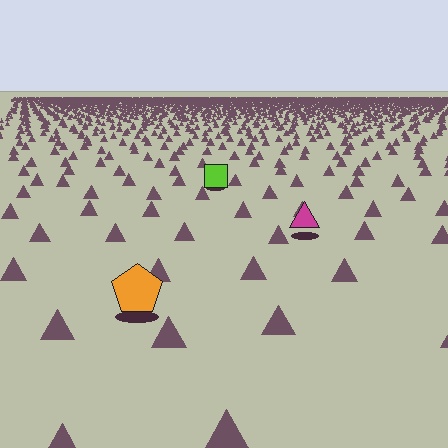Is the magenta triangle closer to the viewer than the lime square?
Yes. The magenta triangle is closer — you can tell from the texture gradient: the ground texture is coarser near it.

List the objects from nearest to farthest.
From nearest to farthest: the orange pentagon, the magenta triangle, the lime square.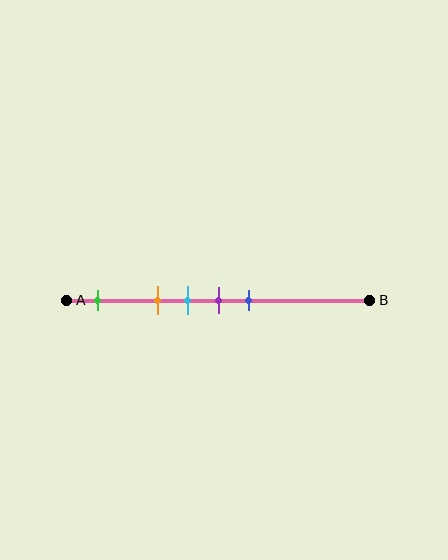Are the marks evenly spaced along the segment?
No, the marks are not evenly spaced.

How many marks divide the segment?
There are 5 marks dividing the segment.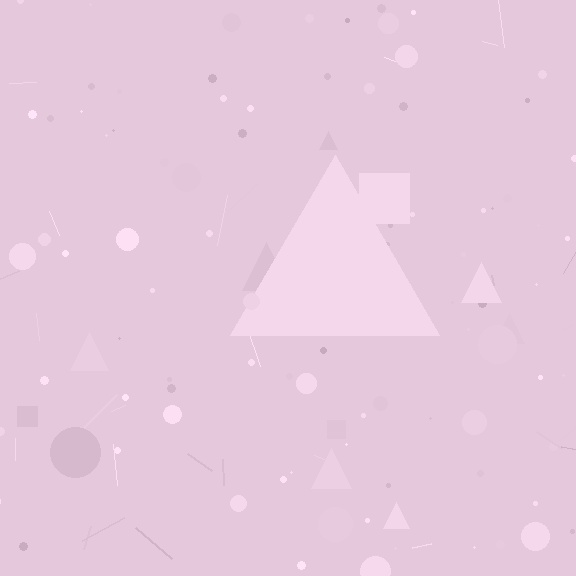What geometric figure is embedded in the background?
A triangle is embedded in the background.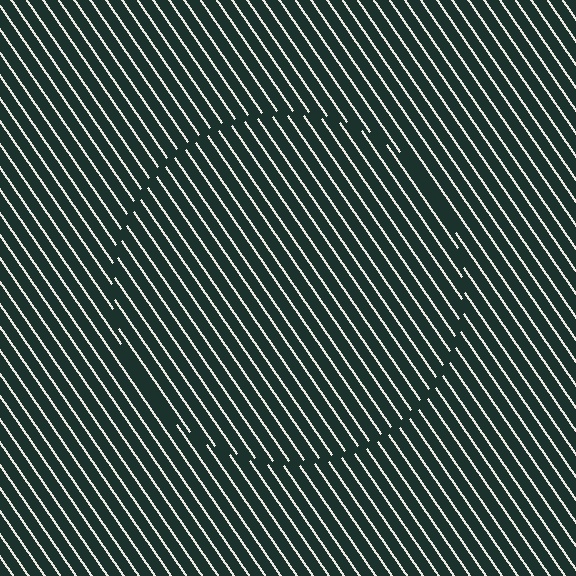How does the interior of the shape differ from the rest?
The interior of the shape contains the same grating, shifted by half a period — the contour is defined by the phase discontinuity where line-ends from the inner and outer gratings abut.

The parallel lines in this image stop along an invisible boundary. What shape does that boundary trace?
An illusory circle. The interior of the shape contains the same grating, shifted by half a period — the contour is defined by the phase discontinuity where line-ends from the inner and outer gratings abut.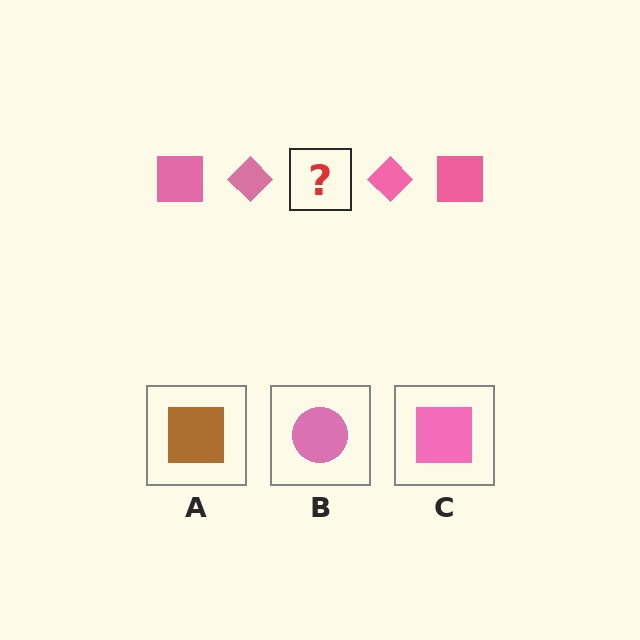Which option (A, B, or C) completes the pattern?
C.